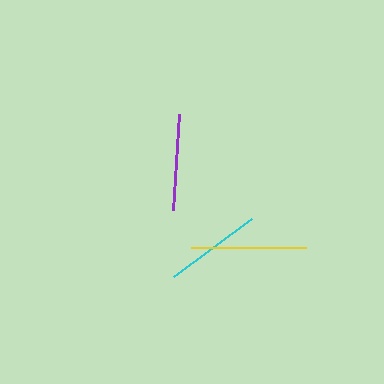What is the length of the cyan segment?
The cyan segment is approximately 97 pixels long.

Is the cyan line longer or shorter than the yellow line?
The yellow line is longer than the cyan line.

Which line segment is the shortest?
The purple line is the shortest at approximately 96 pixels.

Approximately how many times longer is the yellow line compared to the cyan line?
The yellow line is approximately 1.2 times the length of the cyan line.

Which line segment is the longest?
The yellow line is the longest at approximately 116 pixels.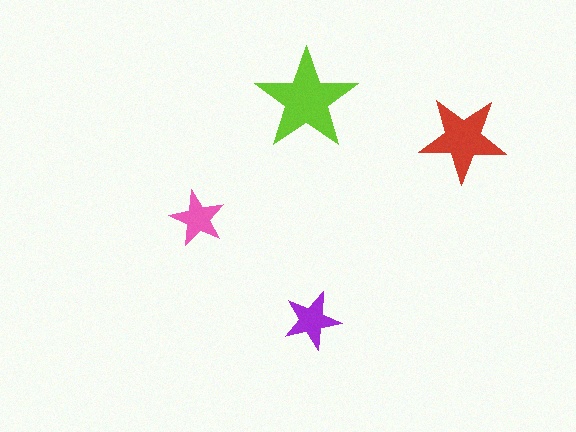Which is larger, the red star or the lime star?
The lime one.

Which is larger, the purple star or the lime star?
The lime one.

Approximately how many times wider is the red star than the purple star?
About 1.5 times wider.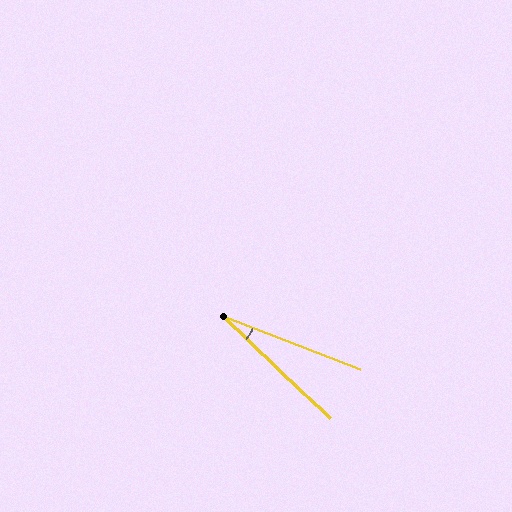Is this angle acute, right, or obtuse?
It is acute.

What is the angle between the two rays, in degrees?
Approximately 23 degrees.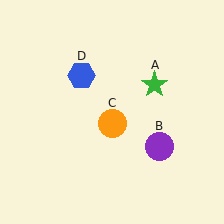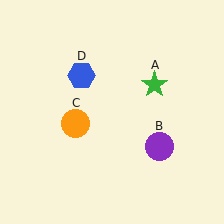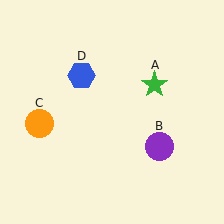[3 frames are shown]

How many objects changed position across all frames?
1 object changed position: orange circle (object C).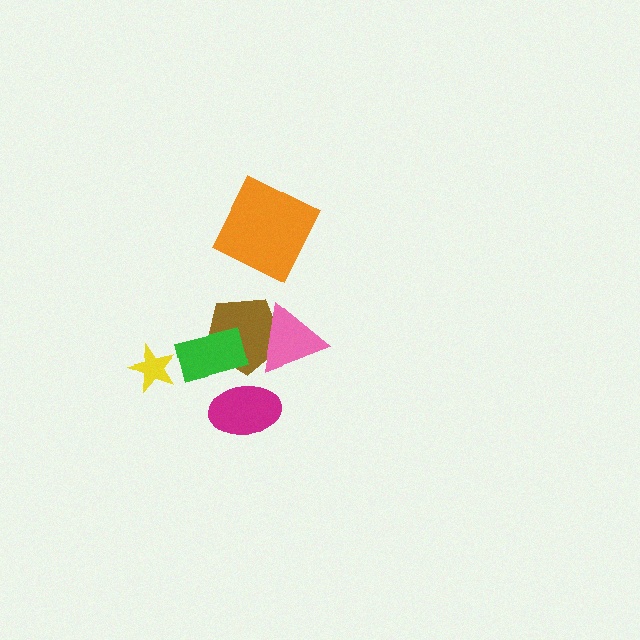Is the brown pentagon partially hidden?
Yes, it is partially covered by another shape.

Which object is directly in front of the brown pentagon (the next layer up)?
The pink triangle is directly in front of the brown pentagon.